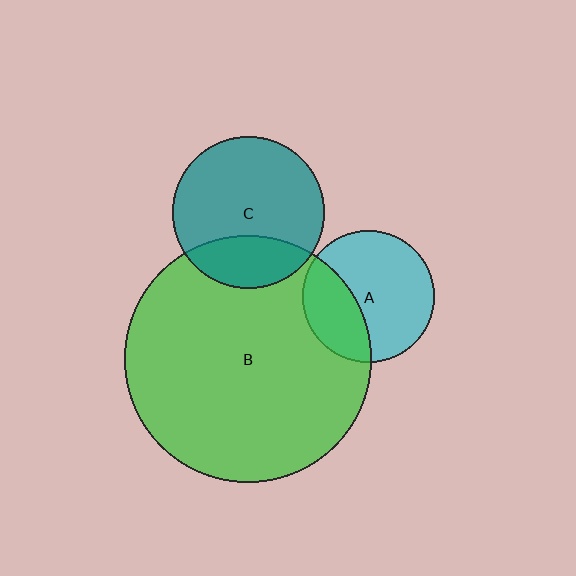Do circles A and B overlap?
Yes.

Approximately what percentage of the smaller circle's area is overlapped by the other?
Approximately 35%.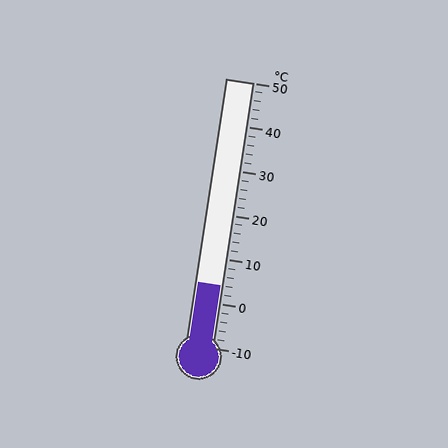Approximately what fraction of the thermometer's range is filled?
The thermometer is filled to approximately 25% of its range.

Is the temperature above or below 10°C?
The temperature is below 10°C.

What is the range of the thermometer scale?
The thermometer scale ranges from -10°C to 50°C.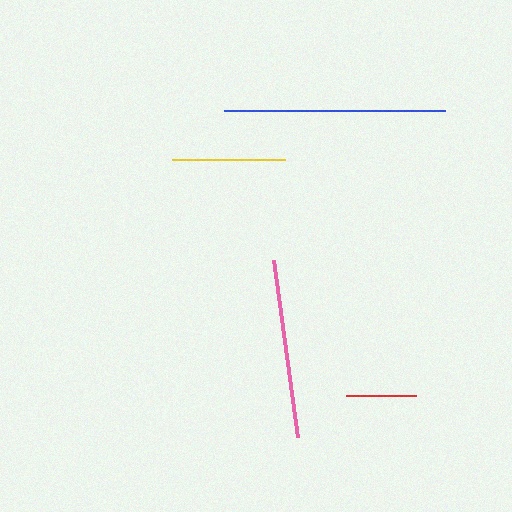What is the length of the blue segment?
The blue segment is approximately 222 pixels long.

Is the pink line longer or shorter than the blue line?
The blue line is longer than the pink line.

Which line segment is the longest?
The blue line is the longest at approximately 222 pixels.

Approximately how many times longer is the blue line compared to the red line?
The blue line is approximately 3.2 times the length of the red line.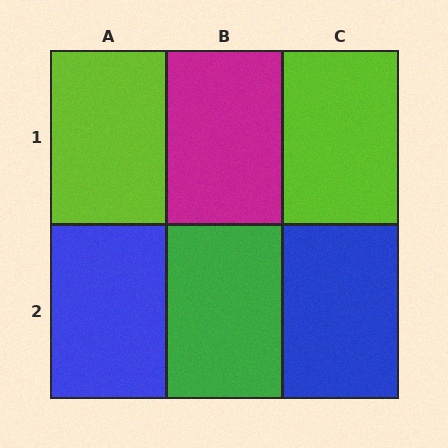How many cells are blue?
2 cells are blue.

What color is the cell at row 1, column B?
Magenta.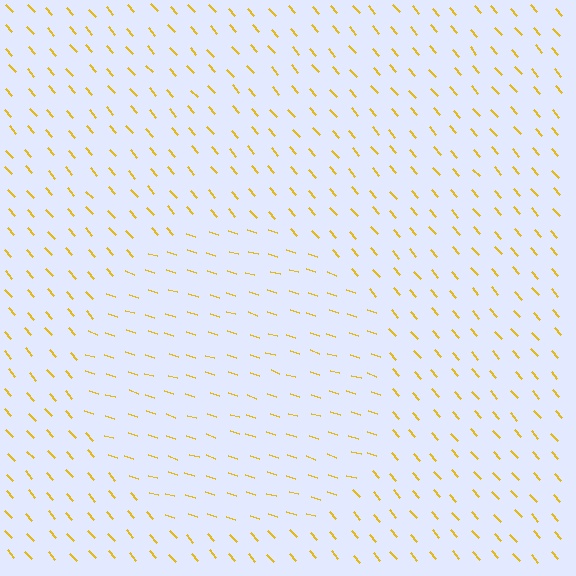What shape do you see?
I see a circle.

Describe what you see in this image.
The image is filled with small yellow line segments. A circle region in the image has lines oriented differently from the surrounding lines, creating a visible texture boundary.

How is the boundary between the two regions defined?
The boundary is defined purely by a change in line orientation (approximately 31 degrees difference). All lines are the same color and thickness.